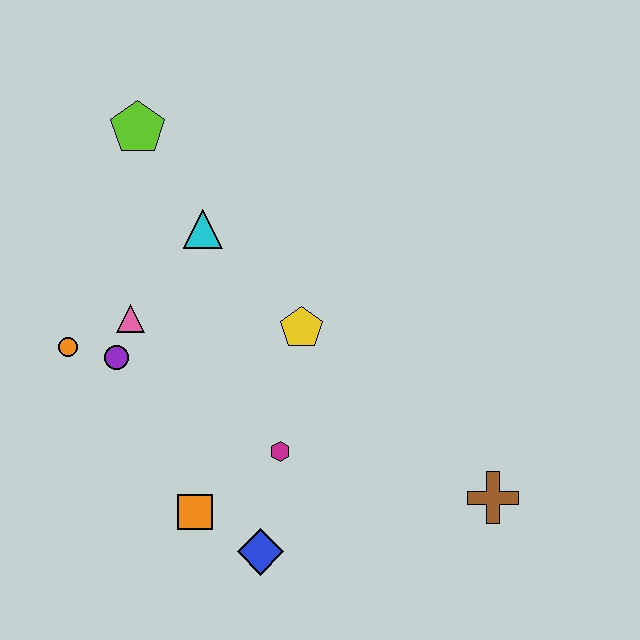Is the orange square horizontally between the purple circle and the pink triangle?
No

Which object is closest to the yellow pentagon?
The magenta hexagon is closest to the yellow pentagon.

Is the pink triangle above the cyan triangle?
No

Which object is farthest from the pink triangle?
The brown cross is farthest from the pink triangle.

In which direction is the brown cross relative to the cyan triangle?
The brown cross is to the right of the cyan triangle.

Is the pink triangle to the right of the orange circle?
Yes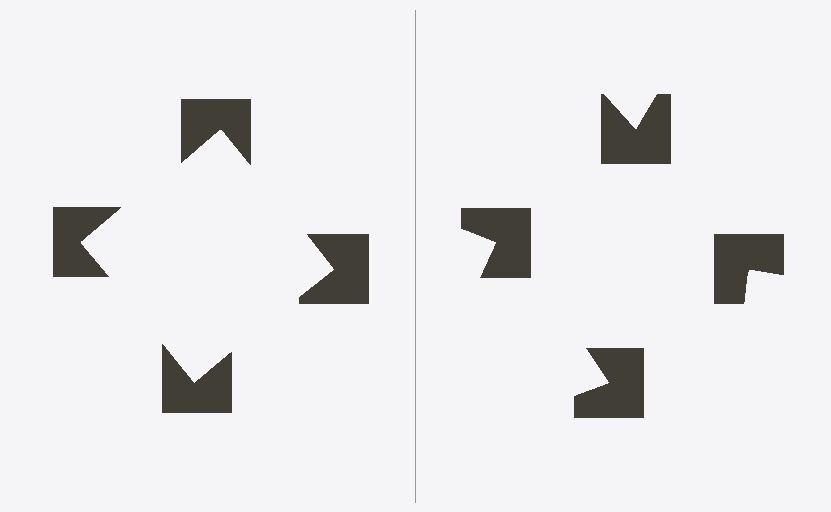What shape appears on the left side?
An illusory square.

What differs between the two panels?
The notched squares are positioned identically on both sides; only the wedge orientations differ. On the left they align to a square; on the right they are misaligned.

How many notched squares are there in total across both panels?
8 — 4 on each side.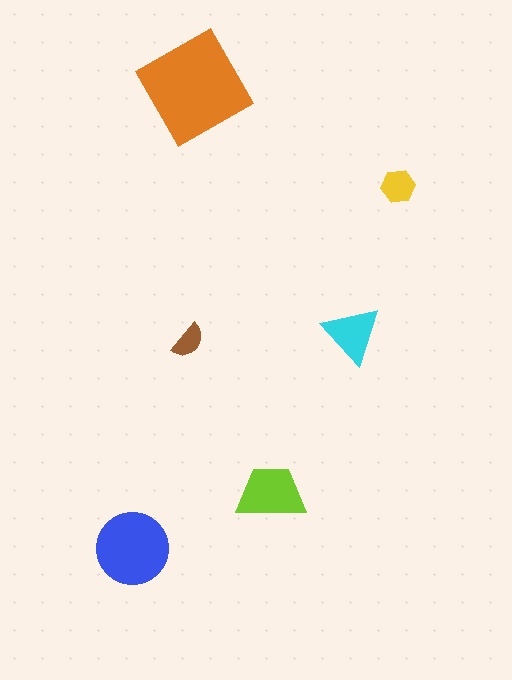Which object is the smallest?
The brown semicircle.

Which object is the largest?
The orange square.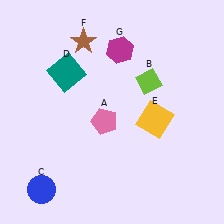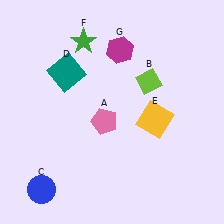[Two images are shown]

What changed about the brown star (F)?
In Image 1, F is brown. In Image 2, it changed to green.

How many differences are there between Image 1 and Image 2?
There is 1 difference between the two images.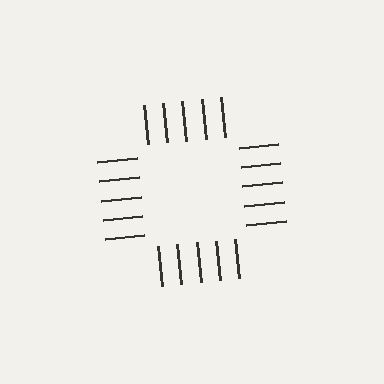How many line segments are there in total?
20 — 5 along each of the 4 edges.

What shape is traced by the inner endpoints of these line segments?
An illusory square — the line segments terminate on its edges but no continuous stroke is drawn.